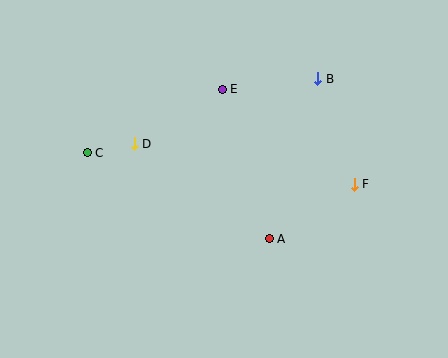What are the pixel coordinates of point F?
Point F is at (354, 184).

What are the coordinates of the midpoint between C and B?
The midpoint between C and B is at (202, 116).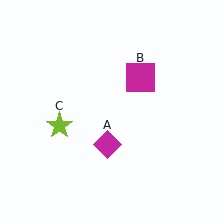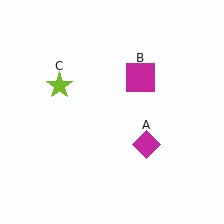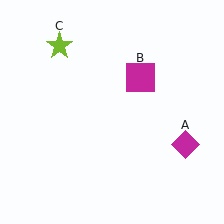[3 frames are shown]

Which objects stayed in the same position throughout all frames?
Magenta square (object B) remained stationary.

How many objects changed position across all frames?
2 objects changed position: magenta diamond (object A), lime star (object C).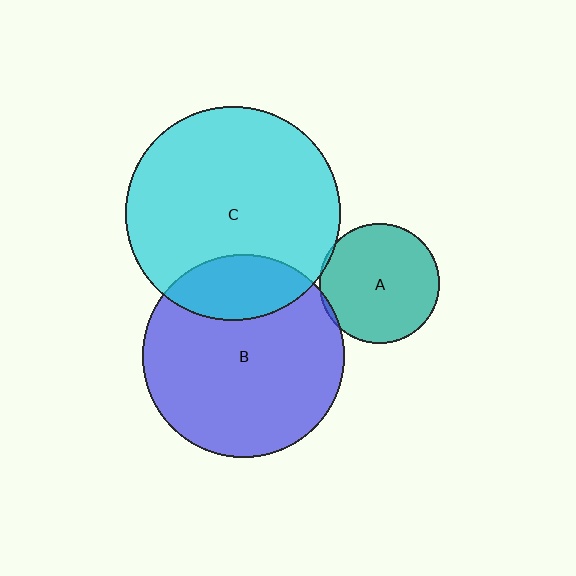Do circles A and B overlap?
Yes.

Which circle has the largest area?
Circle C (cyan).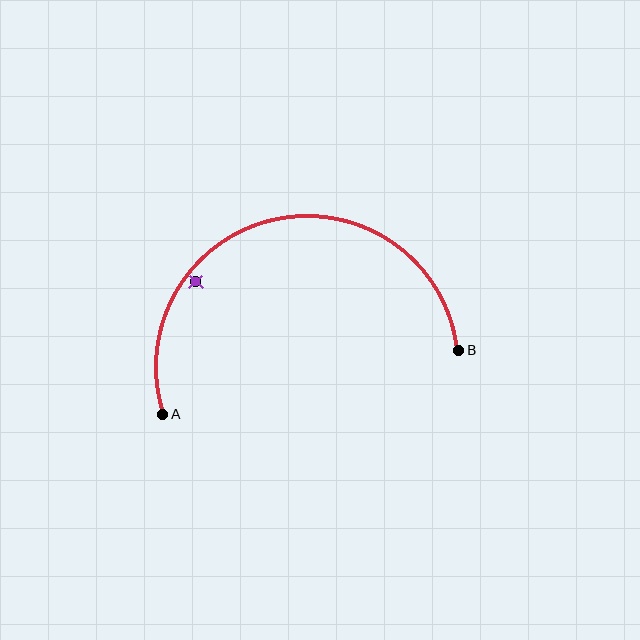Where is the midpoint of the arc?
The arc midpoint is the point on the curve farthest from the straight line joining A and B. It sits above that line.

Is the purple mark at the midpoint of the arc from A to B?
No — the purple mark does not lie on the arc at all. It sits slightly inside the curve.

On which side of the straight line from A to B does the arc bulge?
The arc bulges above the straight line connecting A and B.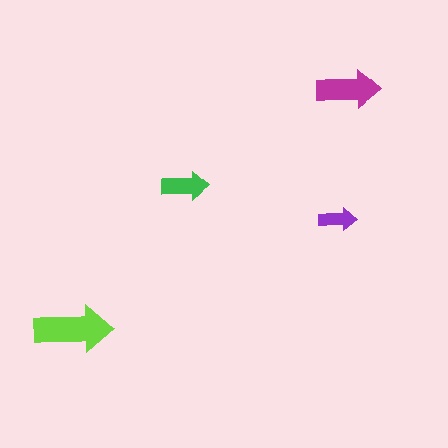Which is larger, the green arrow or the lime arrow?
The lime one.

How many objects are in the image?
There are 4 objects in the image.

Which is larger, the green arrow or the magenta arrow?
The magenta one.